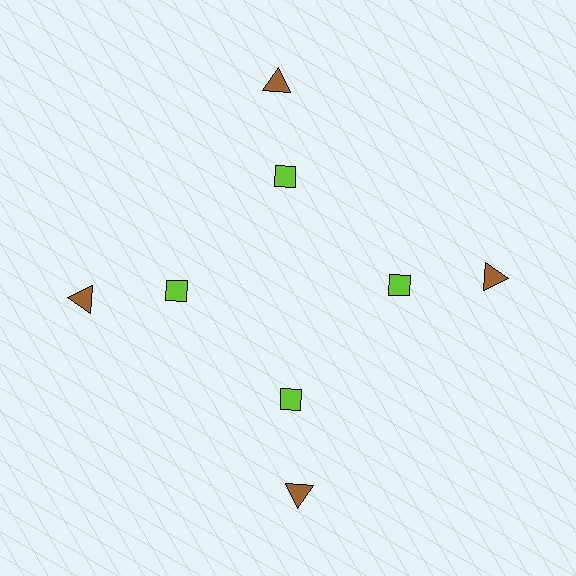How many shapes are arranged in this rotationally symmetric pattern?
There are 8 shapes, arranged in 4 groups of 2.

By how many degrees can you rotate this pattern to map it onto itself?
The pattern maps onto itself every 90 degrees of rotation.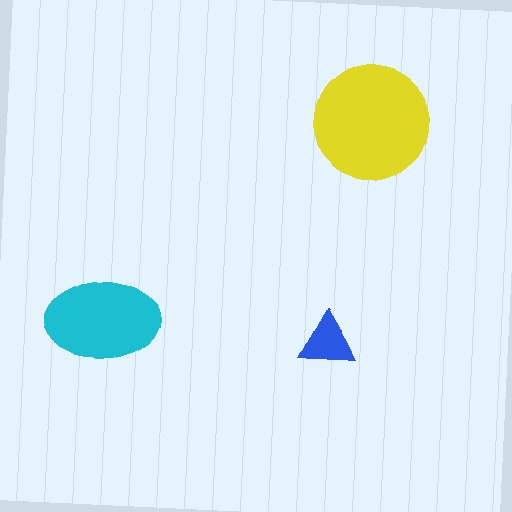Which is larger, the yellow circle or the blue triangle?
The yellow circle.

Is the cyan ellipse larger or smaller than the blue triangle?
Larger.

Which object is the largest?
The yellow circle.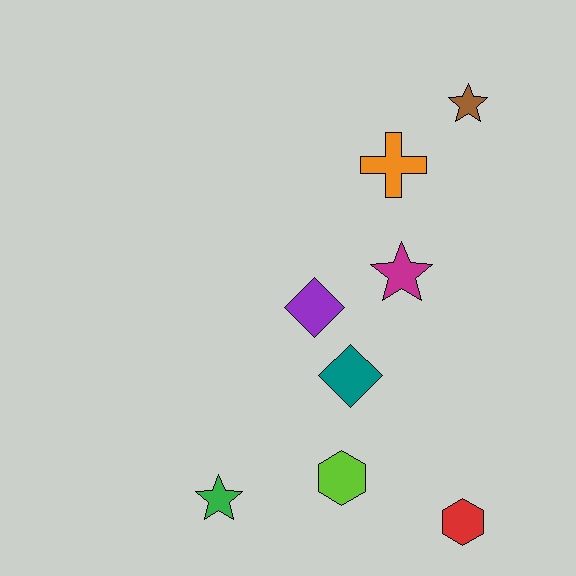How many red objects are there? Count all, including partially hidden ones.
There is 1 red object.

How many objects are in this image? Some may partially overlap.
There are 8 objects.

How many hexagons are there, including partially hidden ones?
There are 2 hexagons.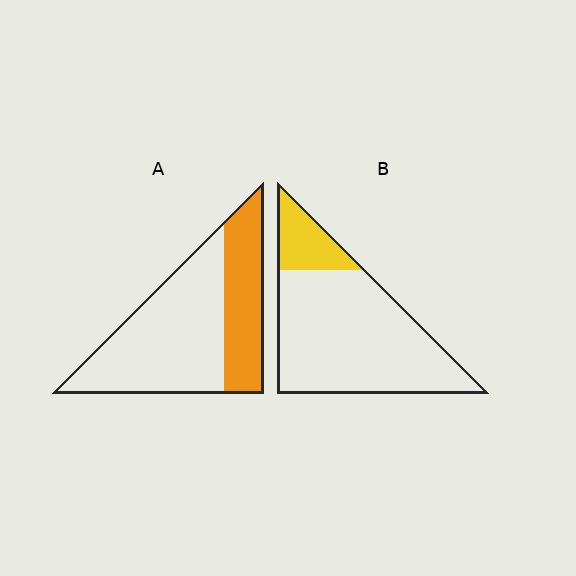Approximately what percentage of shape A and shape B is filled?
A is approximately 35% and B is approximately 15%.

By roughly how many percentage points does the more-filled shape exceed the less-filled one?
By roughly 15 percentage points (A over B).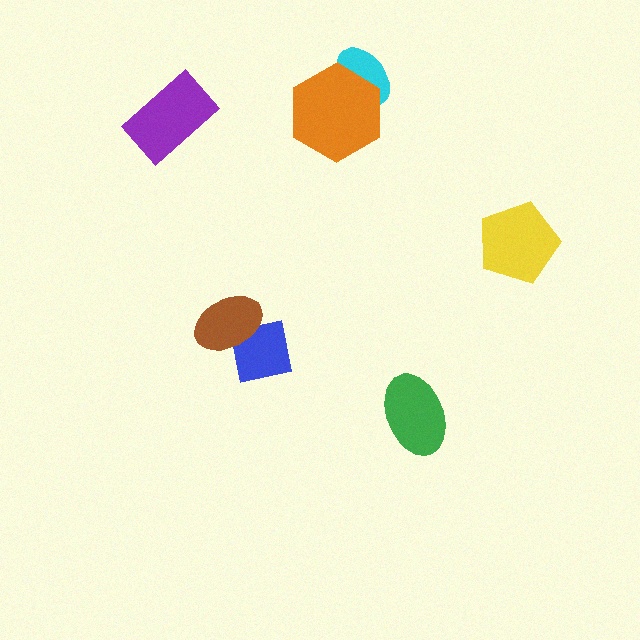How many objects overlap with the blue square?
1 object overlaps with the blue square.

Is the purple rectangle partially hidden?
No, no other shape covers it.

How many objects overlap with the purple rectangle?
0 objects overlap with the purple rectangle.